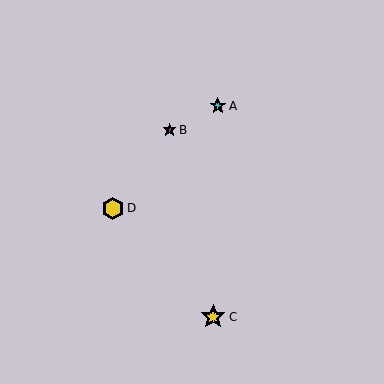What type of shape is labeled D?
Shape D is a yellow hexagon.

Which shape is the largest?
The yellow star (labeled C) is the largest.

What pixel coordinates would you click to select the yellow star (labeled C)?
Click at (213, 317) to select the yellow star C.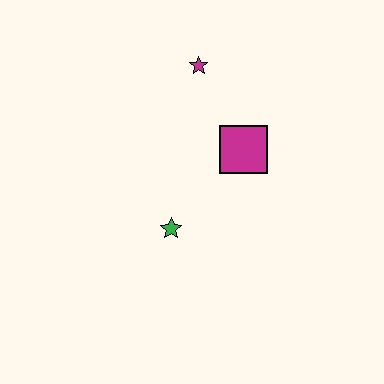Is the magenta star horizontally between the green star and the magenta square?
Yes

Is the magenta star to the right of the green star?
Yes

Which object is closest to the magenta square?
The magenta star is closest to the magenta square.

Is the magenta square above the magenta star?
No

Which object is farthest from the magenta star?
The green star is farthest from the magenta star.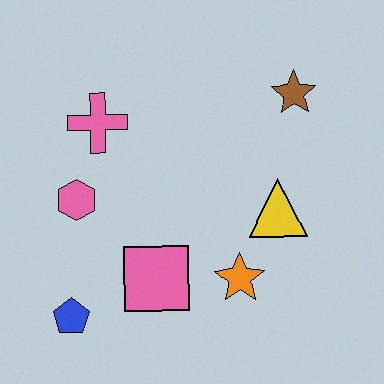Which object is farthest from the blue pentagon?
The brown star is farthest from the blue pentagon.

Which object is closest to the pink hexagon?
The pink cross is closest to the pink hexagon.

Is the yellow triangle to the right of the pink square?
Yes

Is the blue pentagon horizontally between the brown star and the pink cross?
No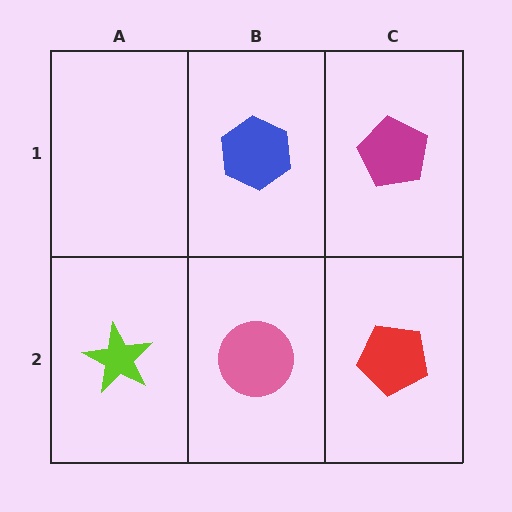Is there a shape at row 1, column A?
No, that cell is empty.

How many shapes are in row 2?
3 shapes.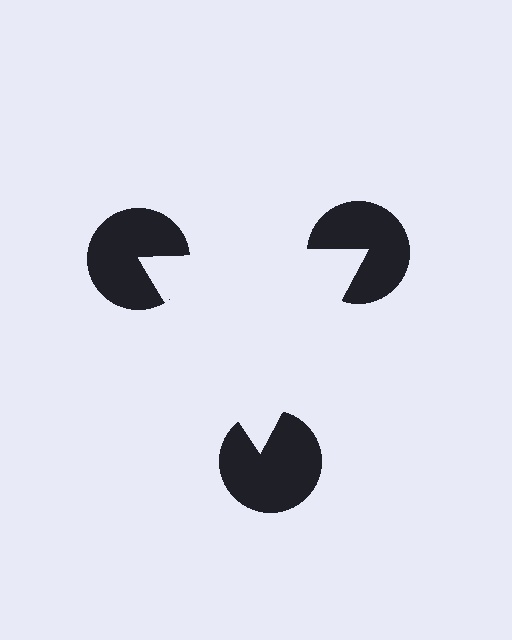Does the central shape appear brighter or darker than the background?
It typically appears slightly brighter than the background, even though no actual brightness change is drawn.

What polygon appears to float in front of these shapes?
An illusory triangle — its edges are inferred from the aligned wedge cuts in the pac-man discs, not physically drawn.